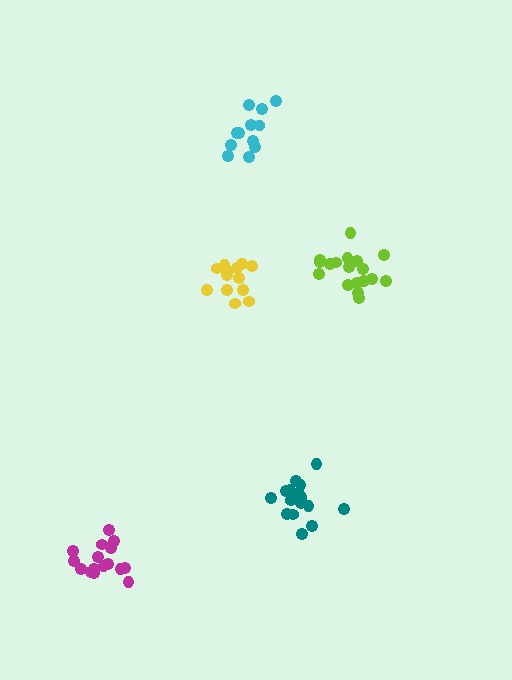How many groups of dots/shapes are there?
There are 5 groups.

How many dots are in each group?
Group 1: 18 dots, Group 2: 13 dots, Group 3: 16 dots, Group 4: 19 dots, Group 5: 13 dots (79 total).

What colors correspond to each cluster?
The clusters are colored: lime, yellow, magenta, teal, cyan.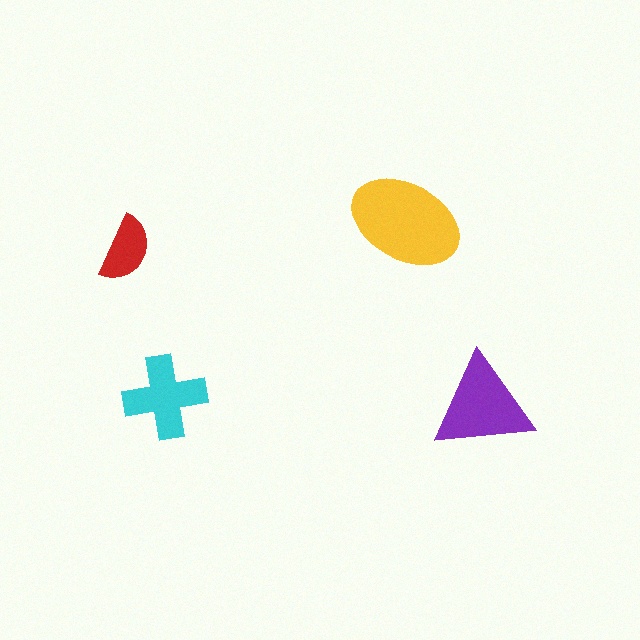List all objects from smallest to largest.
The red semicircle, the cyan cross, the purple triangle, the yellow ellipse.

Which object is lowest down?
The purple triangle is bottommost.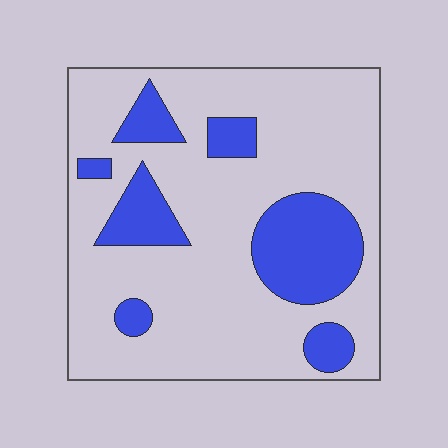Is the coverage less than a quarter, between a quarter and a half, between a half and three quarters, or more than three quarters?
Less than a quarter.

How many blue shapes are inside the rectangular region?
7.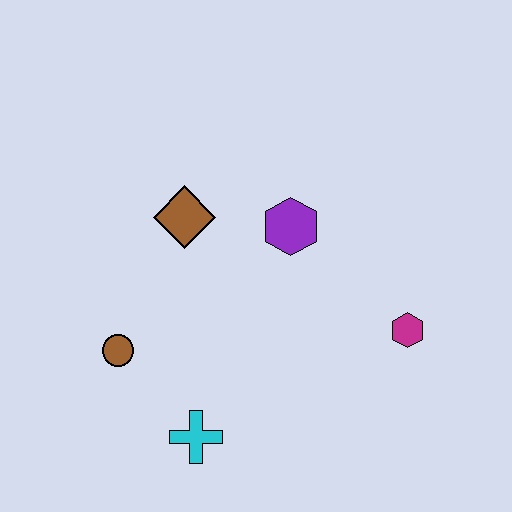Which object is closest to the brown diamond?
The purple hexagon is closest to the brown diamond.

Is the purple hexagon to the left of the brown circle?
No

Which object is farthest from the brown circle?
The magenta hexagon is farthest from the brown circle.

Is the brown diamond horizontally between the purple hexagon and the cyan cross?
No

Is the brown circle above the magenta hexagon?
No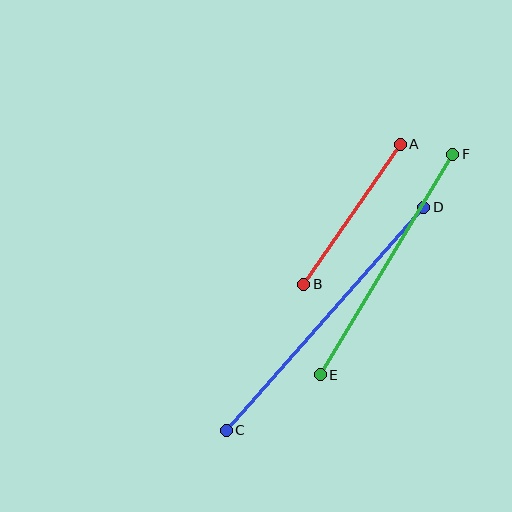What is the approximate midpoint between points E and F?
The midpoint is at approximately (386, 264) pixels.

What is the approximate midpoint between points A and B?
The midpoint is at approximately (352, 214) pixels.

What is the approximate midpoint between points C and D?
The midpoint is at approximately (325, 319) pixels.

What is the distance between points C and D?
The distance is approximately 298 pixels.